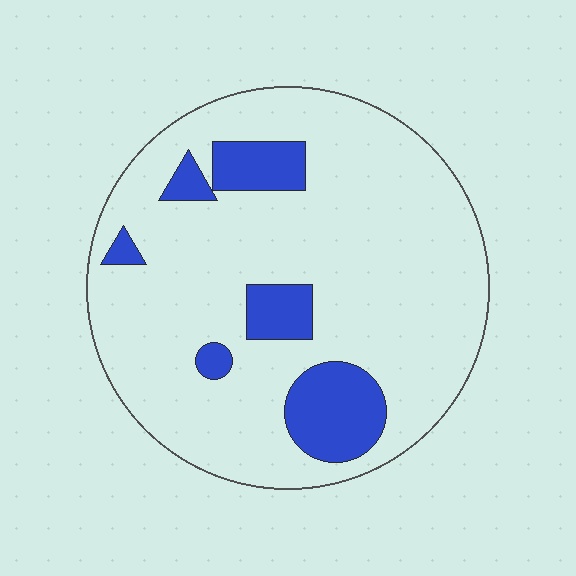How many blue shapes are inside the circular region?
6.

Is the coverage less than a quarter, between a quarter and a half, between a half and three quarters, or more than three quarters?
Less than a quarter.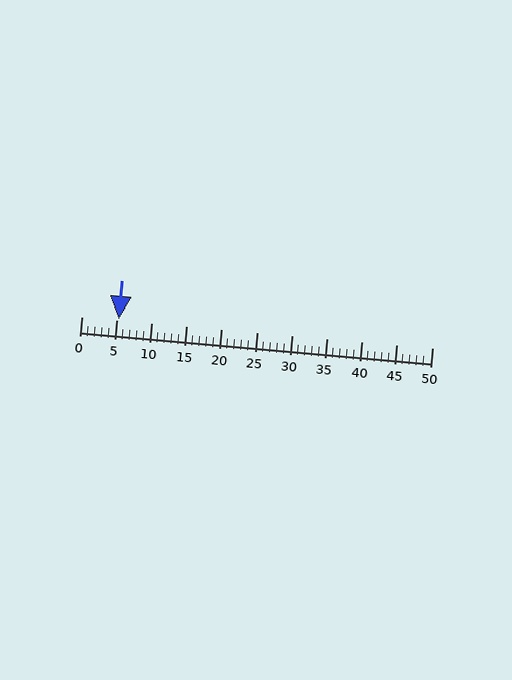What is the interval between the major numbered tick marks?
The major tick marks are spaced 5 units apart.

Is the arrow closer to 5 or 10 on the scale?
The arrow is closer to 5.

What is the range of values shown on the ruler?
The ruler shows values from 0 to 50.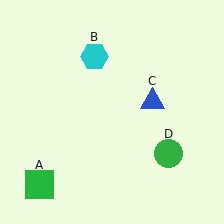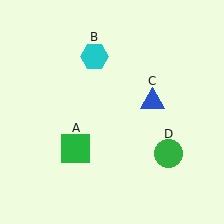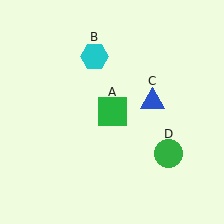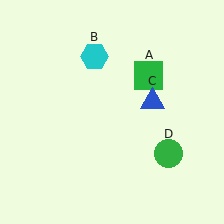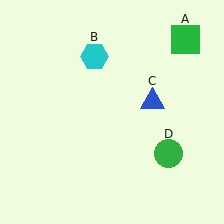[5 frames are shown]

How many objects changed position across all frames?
1 object changed position: green square (object A).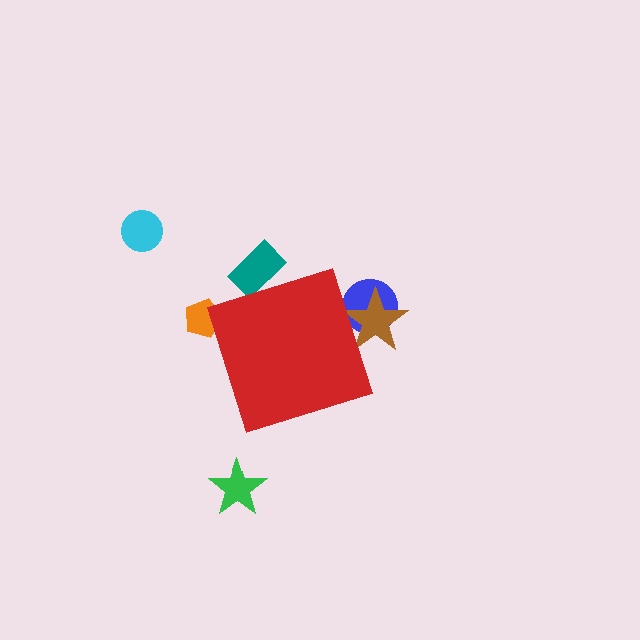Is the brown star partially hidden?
Yes, the brown star is partially hidden behind the red diamond.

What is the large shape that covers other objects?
A red diamond.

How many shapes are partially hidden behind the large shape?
4 shapes are partially hidden.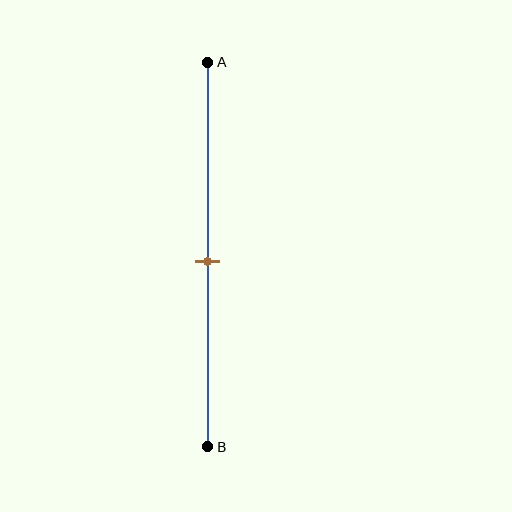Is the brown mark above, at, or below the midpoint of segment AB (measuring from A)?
The brown mark is approximately at the midpoint of segment AB.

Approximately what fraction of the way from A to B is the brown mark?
The brown mark is approximately 50% of the way from A to B.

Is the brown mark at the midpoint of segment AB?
Yes, the mark is approximately at the midpoint.